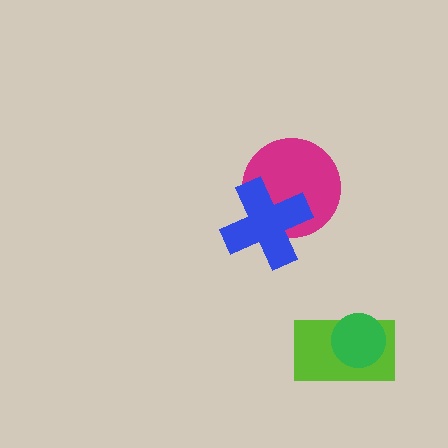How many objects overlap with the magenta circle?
1 object overlaps with the magenta circle.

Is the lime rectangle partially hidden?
Yes, it is partially covered by another shape.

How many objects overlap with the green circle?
1 object overlaps with the green circle.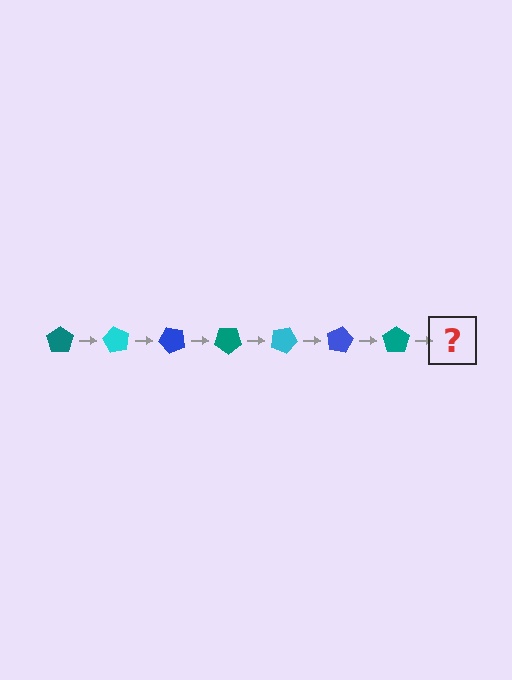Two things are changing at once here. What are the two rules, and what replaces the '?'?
The two rules are that it rotates 60 degrees each step and the color cycles through teal, cyan, and blue. The '?' should be a cyan pentagon, rotated 420 degrees from the start.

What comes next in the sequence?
The next element should be a cyan pentagon, rotated 420 degrees from the start.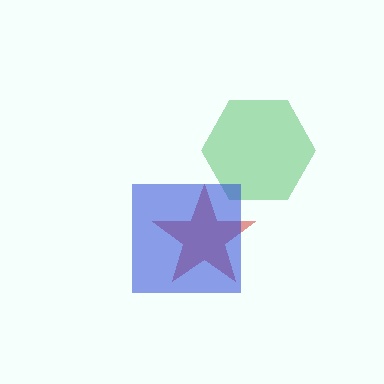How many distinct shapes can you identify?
There are 3 distinct shapes: a red star, a green hexagon, a blue square.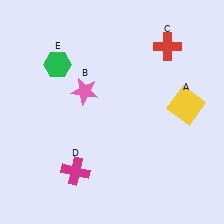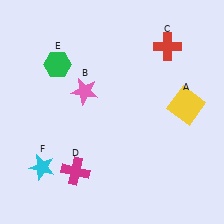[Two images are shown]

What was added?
A cyan star (F) was added in Image 2.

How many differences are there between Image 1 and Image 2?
There is 1 difference between the two images.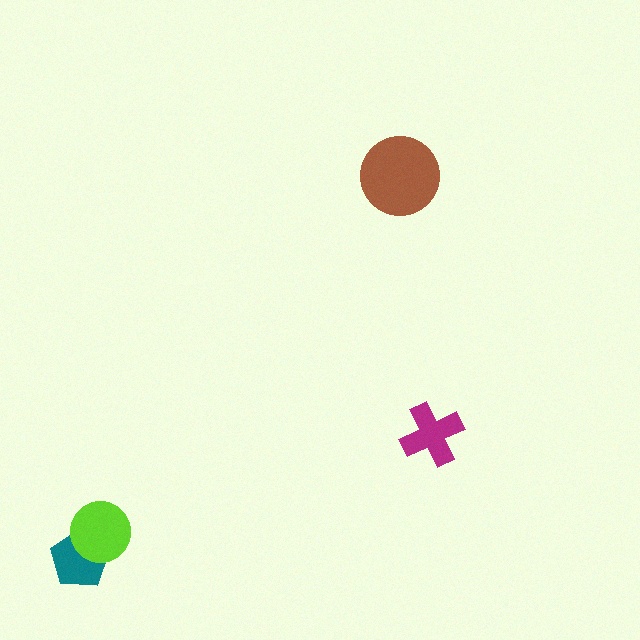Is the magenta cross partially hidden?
No, no other shape covers it.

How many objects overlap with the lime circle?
1 object overlaps with the lime circle.